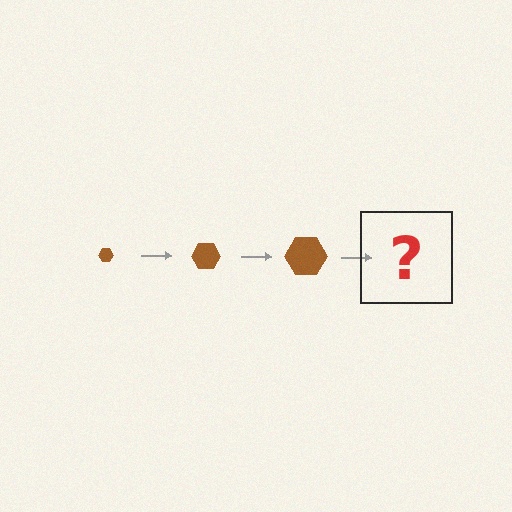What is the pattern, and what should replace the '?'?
The pattern is that the hexagon gets progressively larger each step. The '?' should be a brown hexagon, larger than the previous one.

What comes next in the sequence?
The next element should be a brown hexagon, larger than the previous one.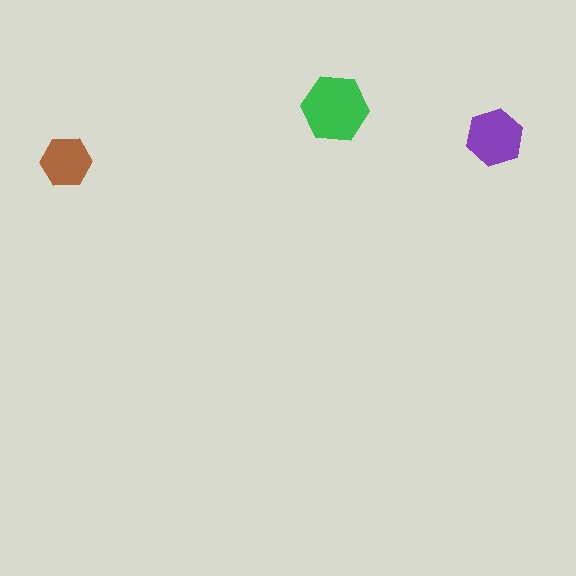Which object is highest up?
The green hexagon is topmost.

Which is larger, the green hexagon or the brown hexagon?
The green one.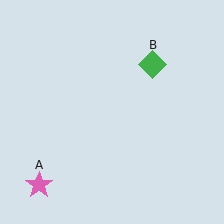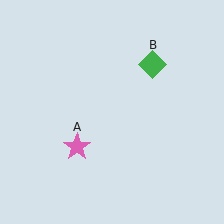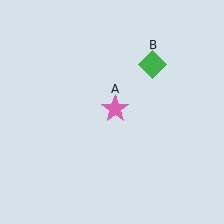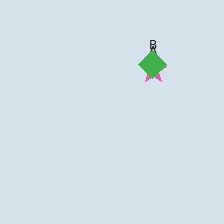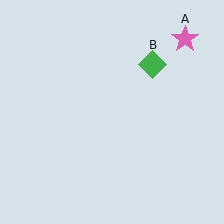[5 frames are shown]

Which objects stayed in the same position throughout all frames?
Green diamond (object B) remained stationary.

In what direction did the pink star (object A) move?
The pink star (object A) moved up and to the right.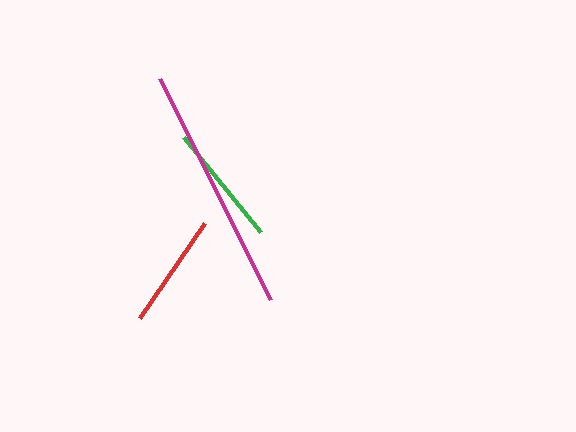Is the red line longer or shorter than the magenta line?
The magenta line is longer than the red line.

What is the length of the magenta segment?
The magenta segment is approximately 247 pixels long.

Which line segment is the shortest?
The red line is the shortest at approximately 115 pixels.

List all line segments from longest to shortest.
From longest to shortest: magenta, green, red.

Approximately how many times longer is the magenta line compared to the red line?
The magenta line is approximately 2.2 times the length of the red line.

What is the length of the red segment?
The red segment is approximately 115 pixels long.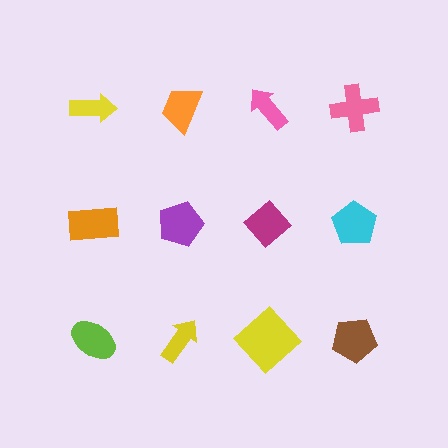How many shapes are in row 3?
4 shapes.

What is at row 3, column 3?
A yellow diamond.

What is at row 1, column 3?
A pink arrow.